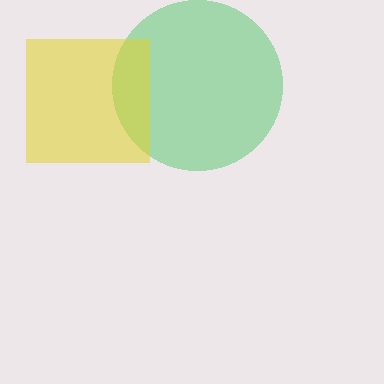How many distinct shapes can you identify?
There are 2 distinct shapes: a green circle, a yellow square.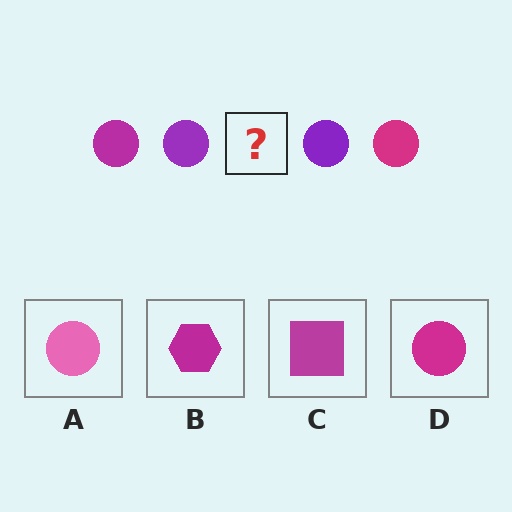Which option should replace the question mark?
Option D.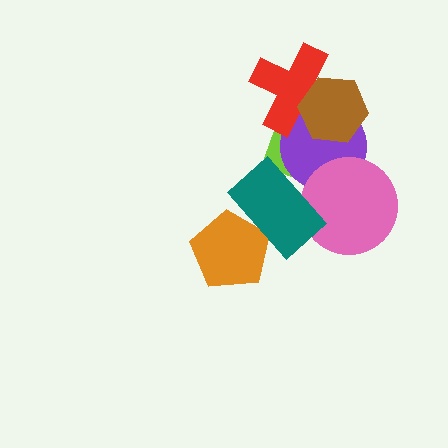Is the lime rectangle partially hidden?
Yes, it is partially covered by another shape.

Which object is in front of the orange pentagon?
The teal rectangle is in front of the orange pentagon.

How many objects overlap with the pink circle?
2 objects overlap with the pink circle.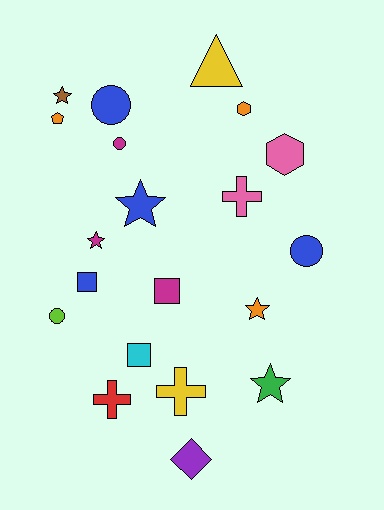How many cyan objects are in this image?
There is 1 cyan object.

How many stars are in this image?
There are 5 stars.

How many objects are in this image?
There are 20 objects.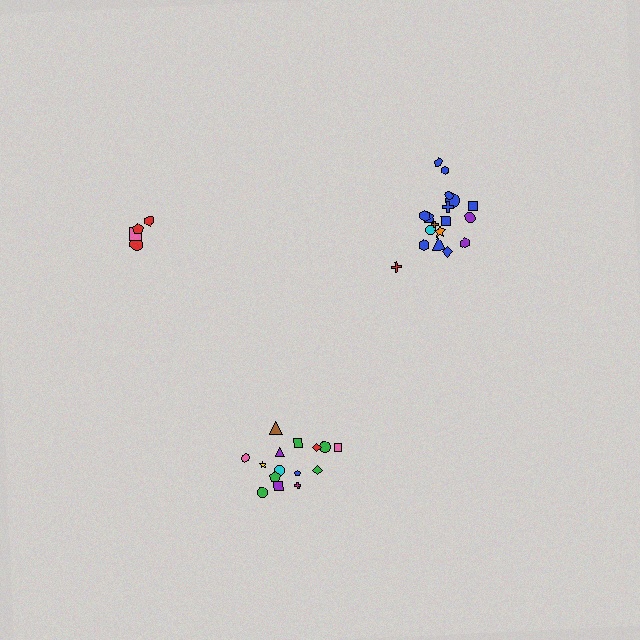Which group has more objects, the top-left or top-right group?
The top-right group.